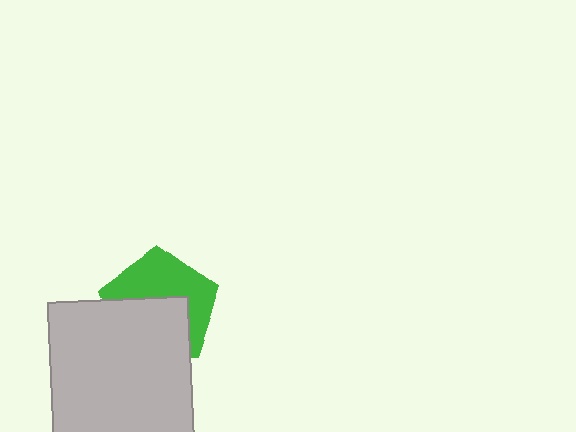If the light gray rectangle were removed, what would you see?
You would see the complete green pentagon.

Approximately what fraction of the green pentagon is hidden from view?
Roughly 50% of the green pentagon is hidden behind the light gray rectangle.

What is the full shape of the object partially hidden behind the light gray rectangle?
The partially hidden object is a green pentagon.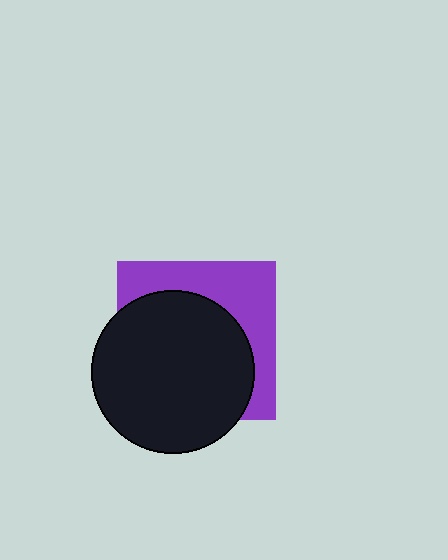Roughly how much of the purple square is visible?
A small part of it is visible (roughly 37%).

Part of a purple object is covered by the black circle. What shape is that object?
It is a square.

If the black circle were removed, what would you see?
You would see the complete purple square.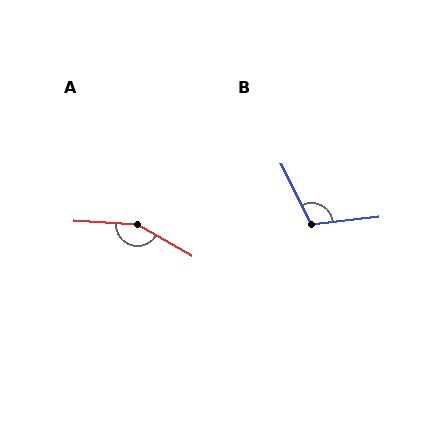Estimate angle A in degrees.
Approximately 154 degrees.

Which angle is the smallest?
B, at approximately 111 degrees.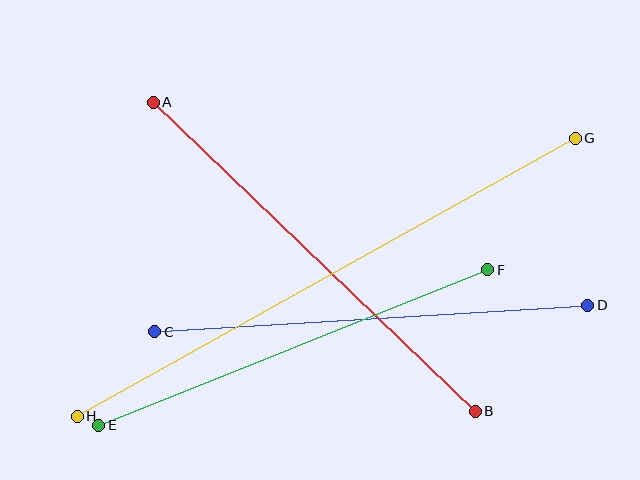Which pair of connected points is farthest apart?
Points G and H are farthest apart.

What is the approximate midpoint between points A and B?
The midpoint is at approximately (314, 257) pixels.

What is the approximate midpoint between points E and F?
The midpoint is at approximately (293, 348) pixels.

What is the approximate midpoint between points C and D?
The midpoint is at approximately (371, 318) pixels.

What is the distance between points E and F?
The distance is approximately 419 pixels.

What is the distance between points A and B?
The distance is approximately 446 pixels.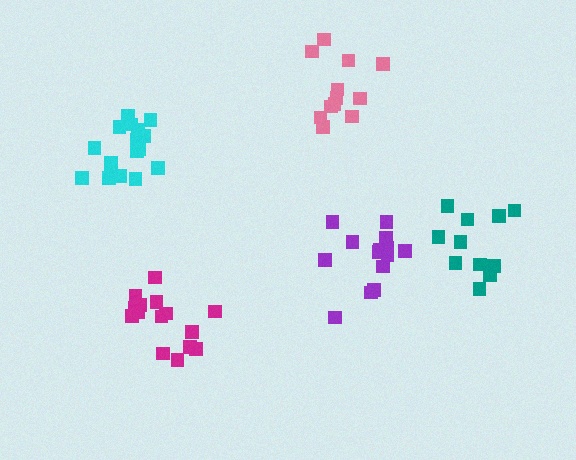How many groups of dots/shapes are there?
There are 5 groups.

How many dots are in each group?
Group 1: 15 dots, Group 2: 11 dots, Group 3: 17 dots, Group 4: 12 dots, Group 5: 14 dots (69 total).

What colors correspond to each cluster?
The clusters are colored: magenta, teal, cyan, pink, purple.